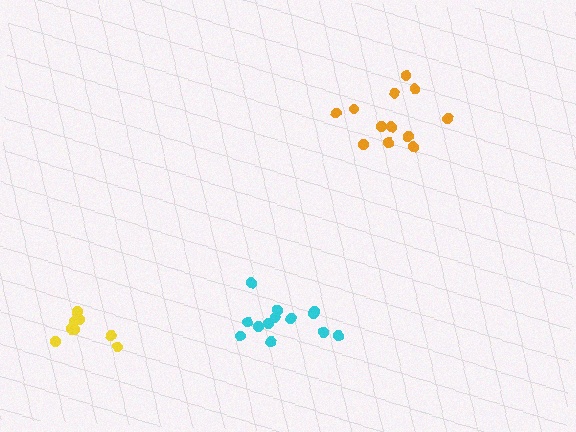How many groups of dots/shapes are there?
There are 3 groups.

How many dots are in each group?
Group 1: 12 dots, Group 2: 9 dots, Group 3: 13 dots (34 total).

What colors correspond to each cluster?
The clusters are colored: orange, yellow, cyan.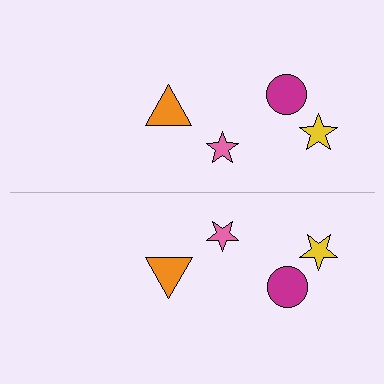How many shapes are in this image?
There are 8 shapes in this image.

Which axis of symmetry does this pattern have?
The pattern has a horizontal axis of symmetry running through the center of the image.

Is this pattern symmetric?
Yes, this pattern has bilateral (reflection) symmetry.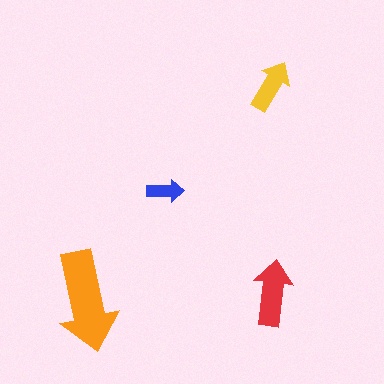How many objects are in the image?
There are 4 objects in the image.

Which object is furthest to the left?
The orange arrow is leftmost.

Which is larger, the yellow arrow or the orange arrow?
The orange one.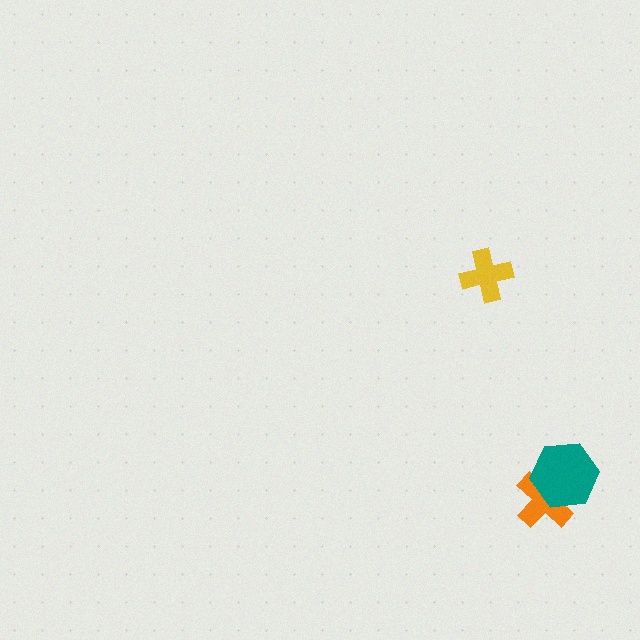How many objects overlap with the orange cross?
1 object overlaps with the orange cross.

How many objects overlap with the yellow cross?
0 objects overlap with the yellow cross.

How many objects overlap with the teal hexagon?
1 object overlaps with the teal hexagon.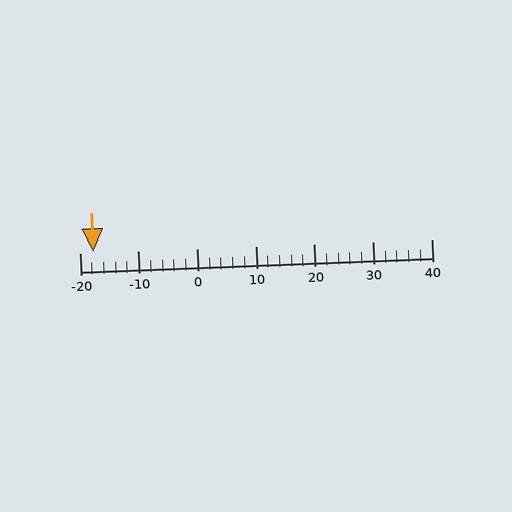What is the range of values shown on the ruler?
The ruler shows values from -20 to 40.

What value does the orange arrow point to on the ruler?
The orange arrow points to approximately -18.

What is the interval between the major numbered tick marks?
The major tick marks are spaced 10 units apart.